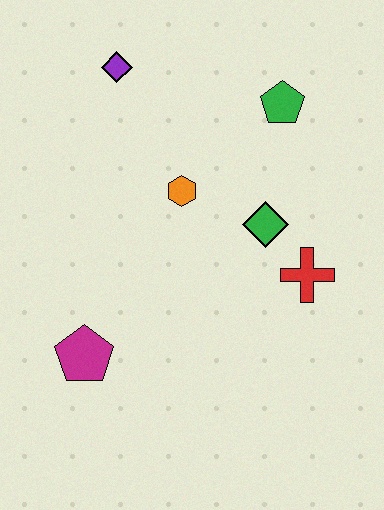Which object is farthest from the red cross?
The purple diamond is farthest from the red cross.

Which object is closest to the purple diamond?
The orange hexagon is closest to the purple diamond.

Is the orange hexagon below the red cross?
No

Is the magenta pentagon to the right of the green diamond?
No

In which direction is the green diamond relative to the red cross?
The green diamond is above the red cross.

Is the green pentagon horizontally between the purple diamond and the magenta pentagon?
No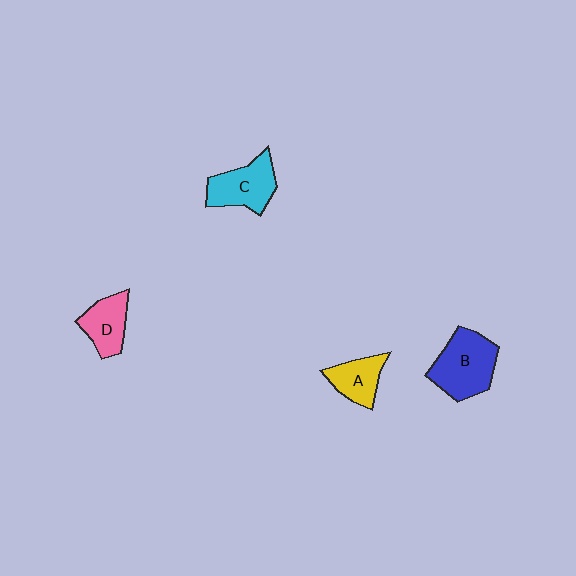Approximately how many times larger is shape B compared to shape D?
Approximately 1.6 times.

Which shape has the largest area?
Shape B (blue).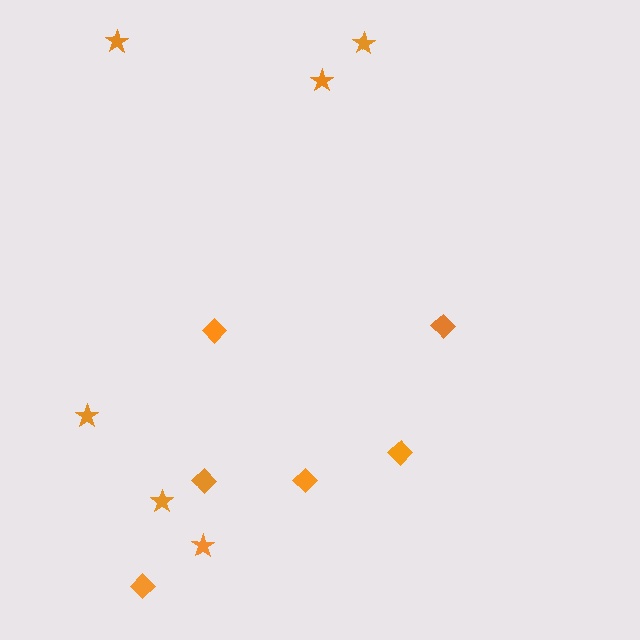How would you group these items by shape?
There are 2 groups: one group of stars (6) and one group of diamonds (6).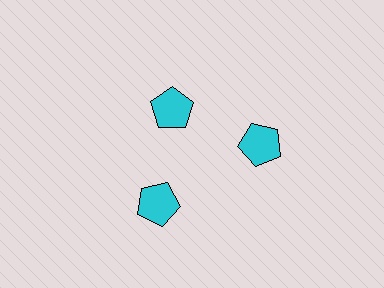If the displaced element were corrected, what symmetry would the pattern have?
It would have 3-fold rotational symmetry — the pattern would map onto itself every 120 degrees.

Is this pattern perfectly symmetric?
No. The 3 cyan pentagons are arranged in a ring, but one element near the 11 o'clock position is pulled inward toward the center, breaking the 3-fold rotational symmetry.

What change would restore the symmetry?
The symmetry would be restored by moving it outward, back onto the ring so that all 3 pentagons sit at equal angles and equal distance from the center.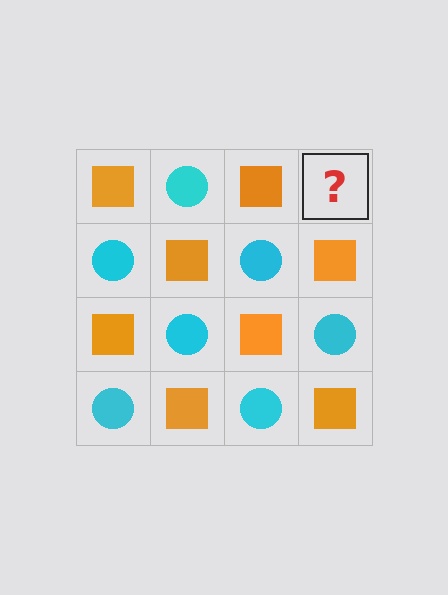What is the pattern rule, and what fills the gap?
The rule is that it alternates orange square and cyan circle in a checkerboard pattern. The gap should be filled with a cyan circle.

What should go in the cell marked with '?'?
The missing cell should contain a cyan circle.